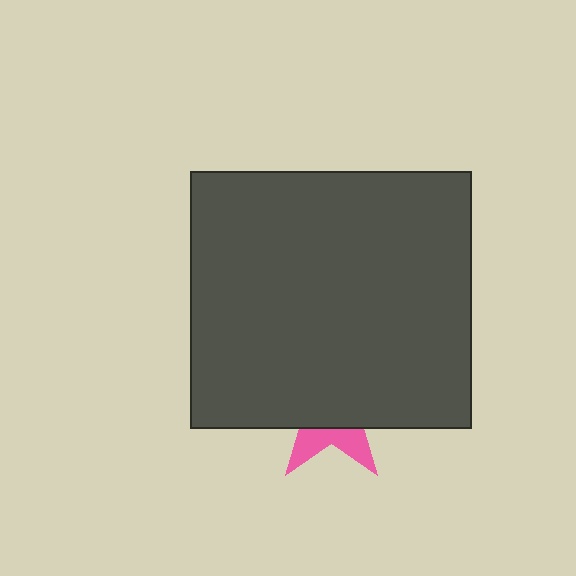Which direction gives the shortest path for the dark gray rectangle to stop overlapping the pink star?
Moving up gives the shortest separation.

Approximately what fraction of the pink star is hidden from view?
Roughly 70% of the pink star is hidden behind the dark gray rectangle.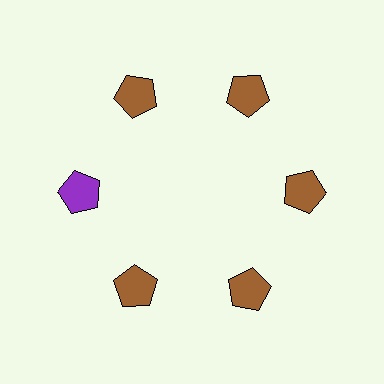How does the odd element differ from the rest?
It has a different color: purple instead of brown.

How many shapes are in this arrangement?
There are 6 shapes arranged in a ring pattern.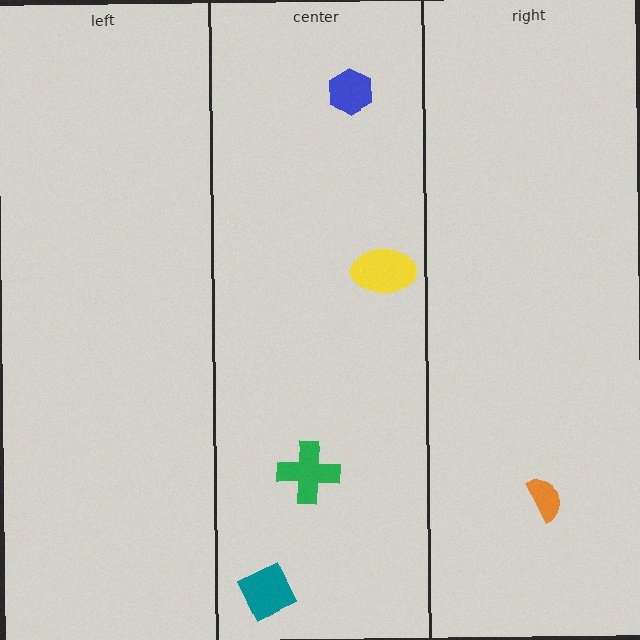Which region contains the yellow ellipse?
The center region.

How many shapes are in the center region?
4.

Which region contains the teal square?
The center region.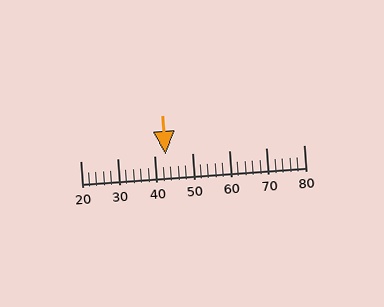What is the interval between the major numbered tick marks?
The major tick marks are spaced 10 units apart.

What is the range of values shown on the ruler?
The ruler shows values from 20 to 80.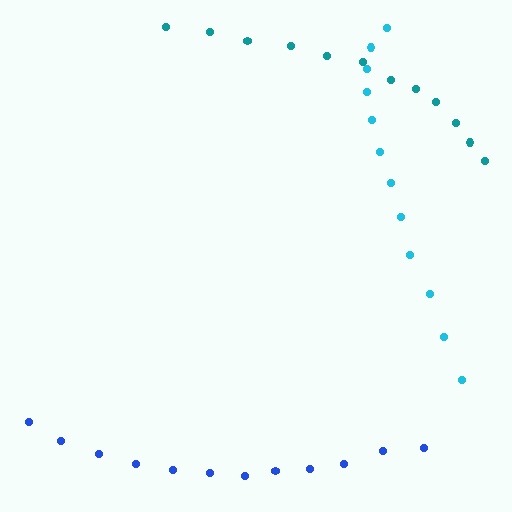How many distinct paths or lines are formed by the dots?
There are 3 distinct paths.